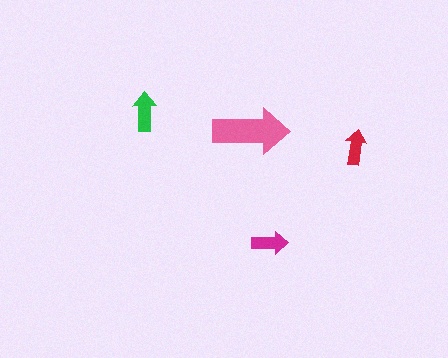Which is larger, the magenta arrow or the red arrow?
The magenta one.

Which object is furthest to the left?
The green arrow is leftmost.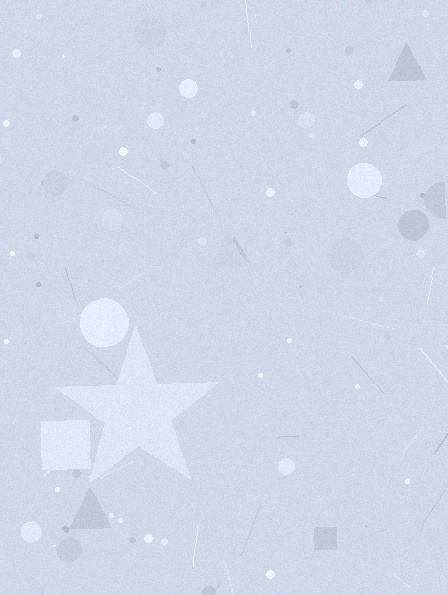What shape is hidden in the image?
A star is hidden in the image.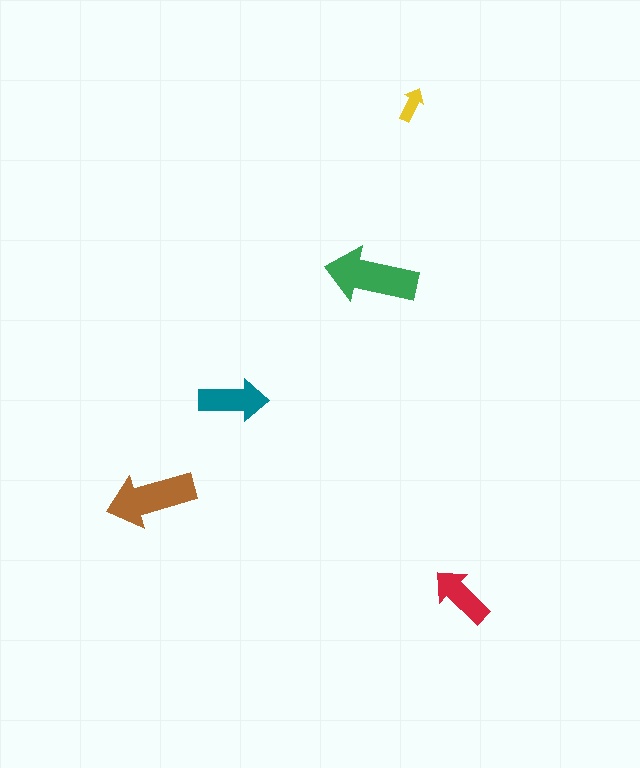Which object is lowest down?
The red arrow is bottommost.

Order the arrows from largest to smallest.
the green one, the brown one, the teal one, the red one, the yellow one.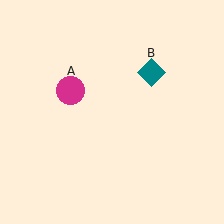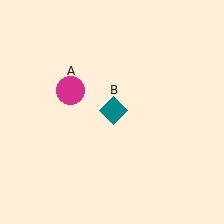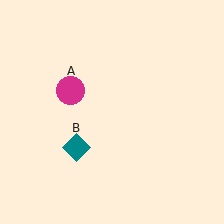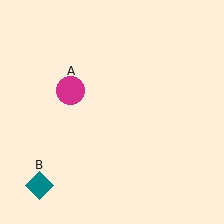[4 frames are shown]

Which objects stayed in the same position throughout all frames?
Magenta circle (object A) remained stationary.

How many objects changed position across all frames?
1 object changed position: teal diamond (object B).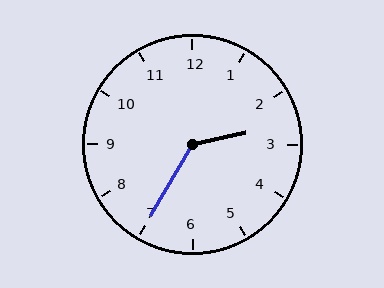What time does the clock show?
2:35.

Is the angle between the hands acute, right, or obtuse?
It is obtuse.